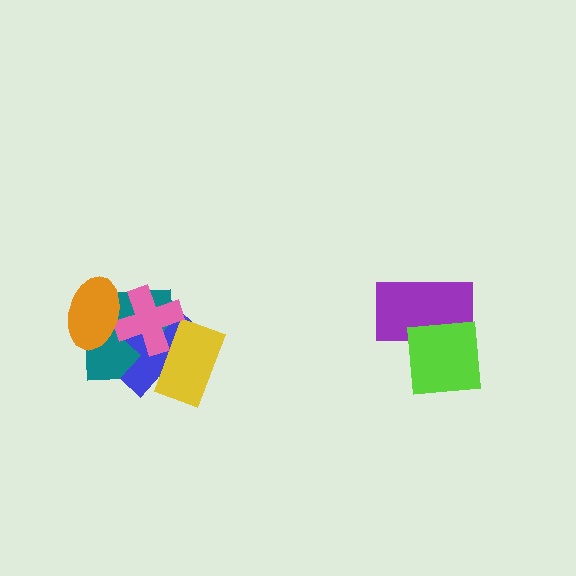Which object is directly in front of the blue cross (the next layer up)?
The yellow rectangle is directly in front of the blue cross.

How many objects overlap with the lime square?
1 object overlaps with the lime square.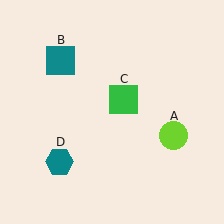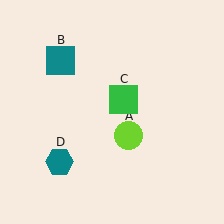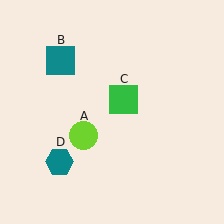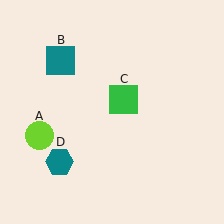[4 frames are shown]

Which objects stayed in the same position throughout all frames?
Teal square (object B) and green square (object C) and teal hexagon (object D) remained stationary.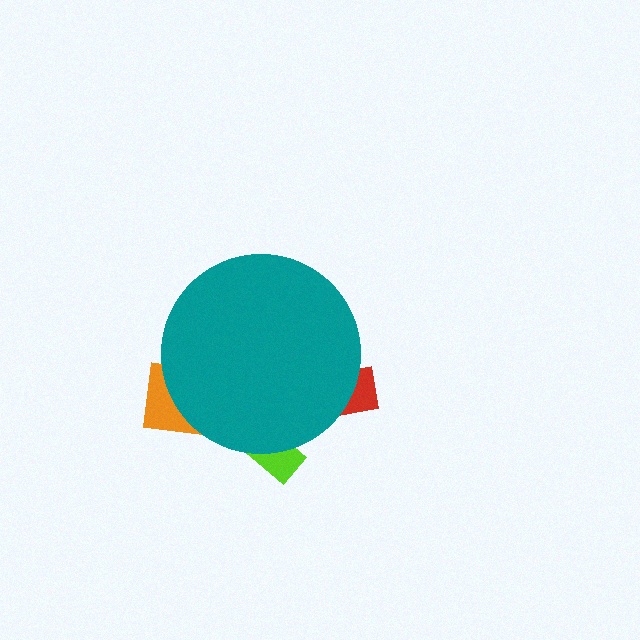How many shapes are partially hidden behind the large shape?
3 shapes are partially hidden.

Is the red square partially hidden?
Yes, the red square is partially hidden behind the teal circle.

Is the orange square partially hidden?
Yes, the orange square is partially hidden behind the teal circle.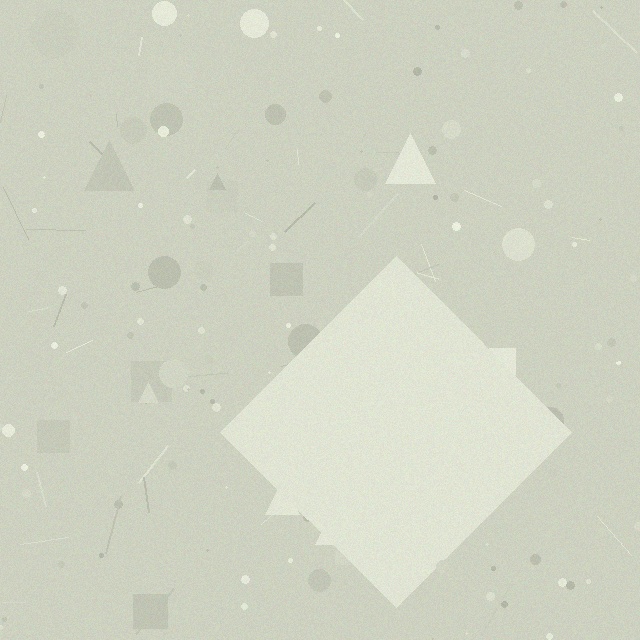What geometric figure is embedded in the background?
A diamond is embedded in the background.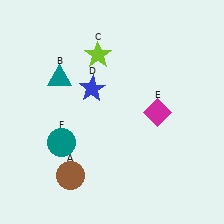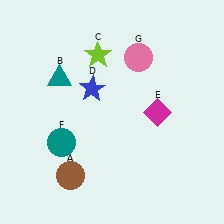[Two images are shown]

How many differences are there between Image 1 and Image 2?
There is 1 difference between the two images.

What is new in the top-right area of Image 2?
A pink circle (G) was added in the top-right area of Image 2.